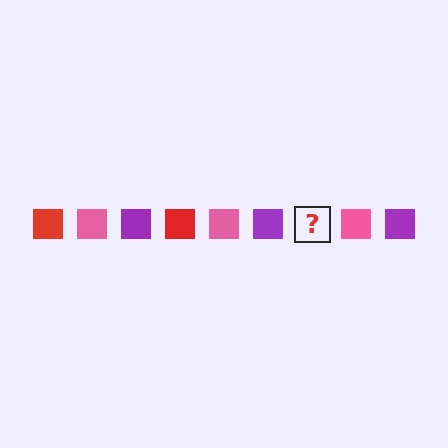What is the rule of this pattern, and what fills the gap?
The rule is that the pattern cycles through red, pink, purple squares. The gap should be filled with a red square.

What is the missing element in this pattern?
The missing element is a red square.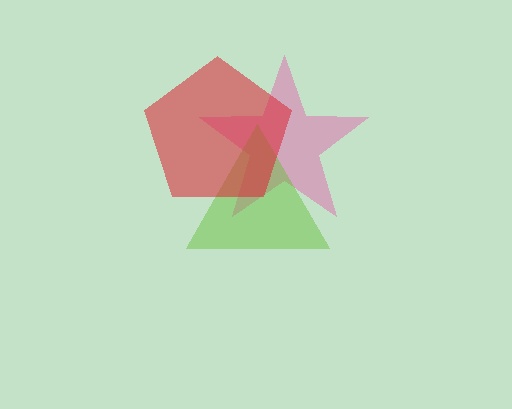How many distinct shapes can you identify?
There are 3 distinct shapes: a pink star, a lime triangle, a red pentagon.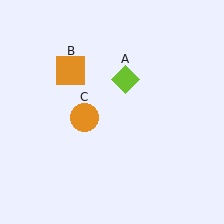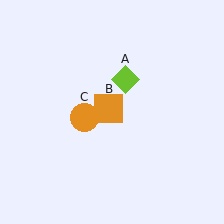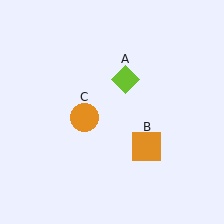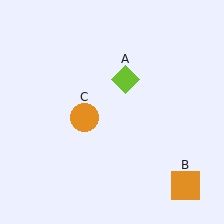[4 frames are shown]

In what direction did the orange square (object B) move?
The orange square (object B) moved down and to the right.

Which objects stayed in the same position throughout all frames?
Lime diamond (object A) and orange circle (object C) remained stationary.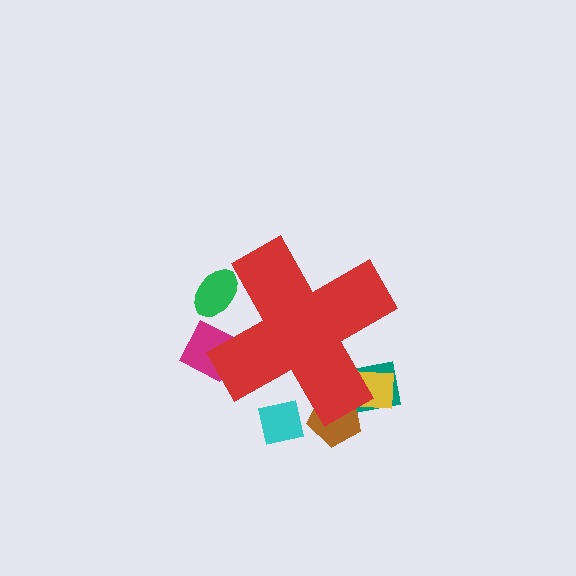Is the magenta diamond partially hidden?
Yes, the magenta diamond is partially hidden behind the red cross.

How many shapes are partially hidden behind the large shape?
6 shapes are partially hidden.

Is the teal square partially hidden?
Yes, the teal square is partially hidden behind the red cross.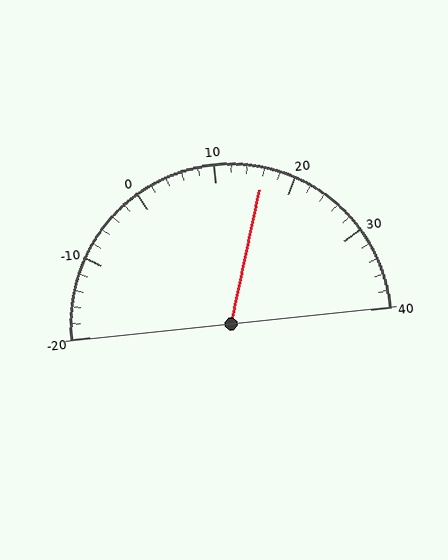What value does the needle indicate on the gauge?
The needle indicates approximately 16.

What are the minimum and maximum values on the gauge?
The gauge ranges from -20 to 40.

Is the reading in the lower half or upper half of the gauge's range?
The reading is in the upper half of the range (-20 to 40).